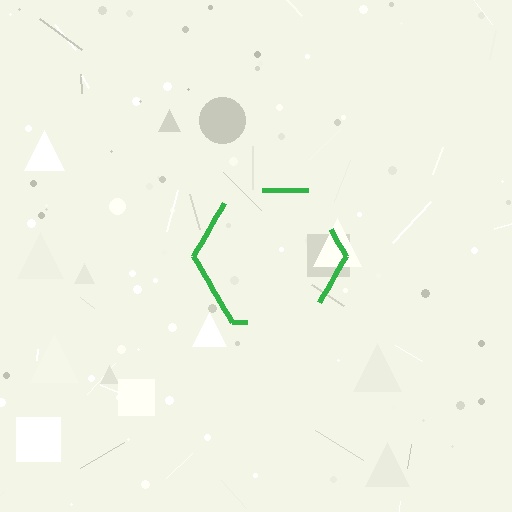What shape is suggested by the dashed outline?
The dashed outline suggests a hexagon.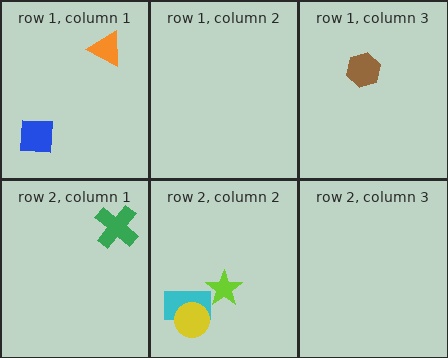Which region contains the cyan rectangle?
The row 2, column 2 region.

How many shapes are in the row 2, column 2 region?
3.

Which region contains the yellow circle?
The row 2, column 2 region.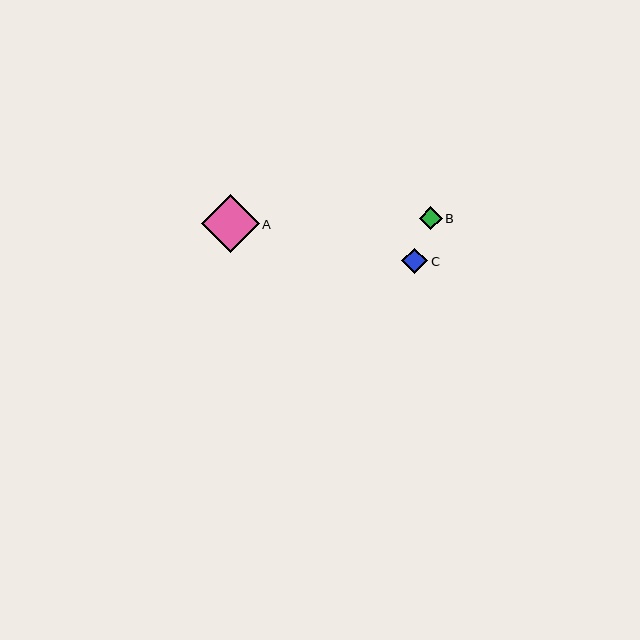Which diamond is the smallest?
Diamond B is the smallest with a size of approximately 23 pixels.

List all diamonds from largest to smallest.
From largest to smallest: A, C, B.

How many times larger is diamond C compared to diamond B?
Diamond C is approximately 1.1 times the size of diamond B.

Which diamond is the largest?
Diamond A is the largest with a size of approximately 58 pixels.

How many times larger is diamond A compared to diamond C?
Diamond A is approximately 2.2 times the size of diamond C.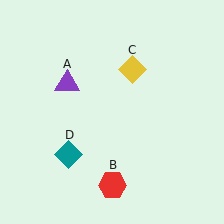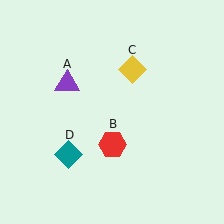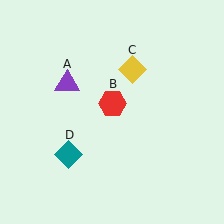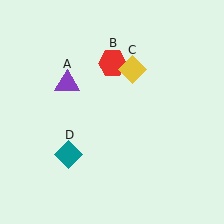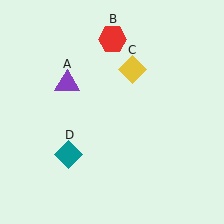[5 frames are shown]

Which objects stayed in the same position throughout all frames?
Purple triangle (object A) and yellow diamond (object C) and teal diamond (object D) remained stationary.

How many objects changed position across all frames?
1 object changed position: red hexagon (object B).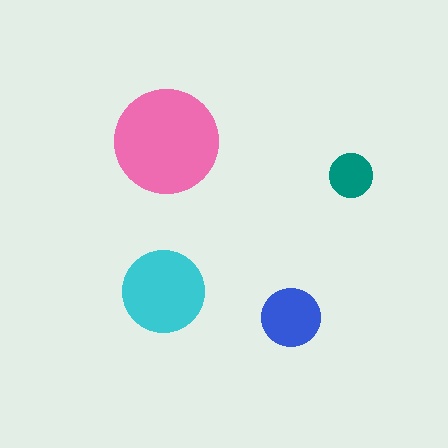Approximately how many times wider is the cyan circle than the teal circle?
About 2 times wider.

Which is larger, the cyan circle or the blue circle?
The cyan one.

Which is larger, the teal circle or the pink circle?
The pink one.